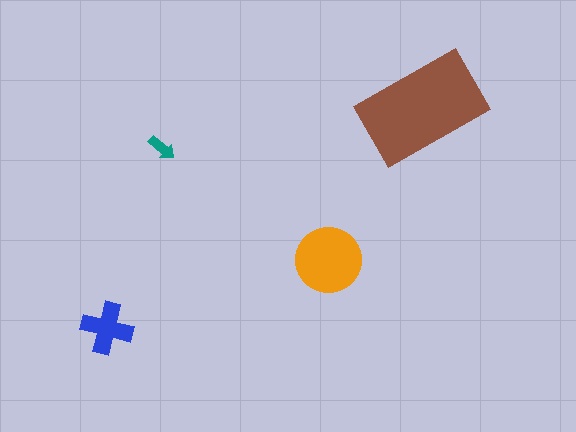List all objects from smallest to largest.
The teal arrow, the blue cross, the orange circle, the brown rectangle.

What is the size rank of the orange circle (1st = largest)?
2nd.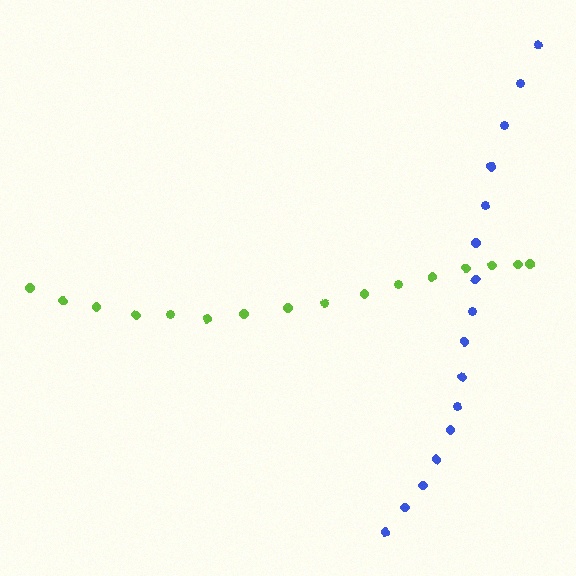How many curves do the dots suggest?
There are 2 distinct paths.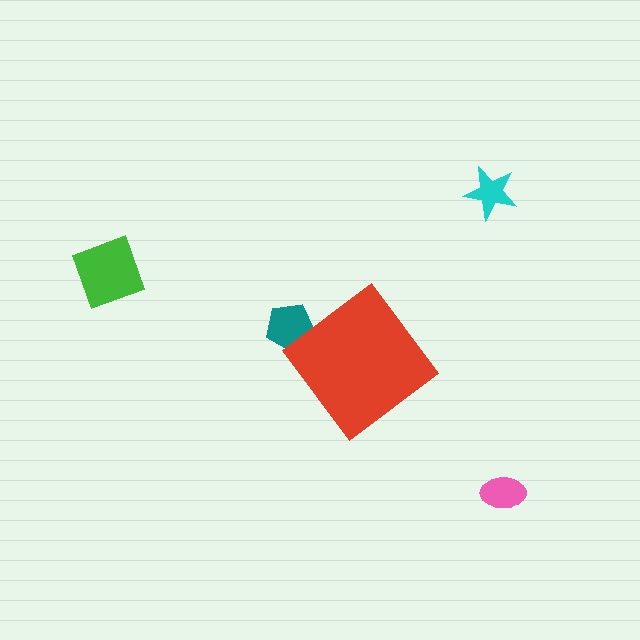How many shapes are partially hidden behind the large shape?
1 shape is partially hidden.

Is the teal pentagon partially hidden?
Yes, the teal pentagon is partially hidden behind the red diamond.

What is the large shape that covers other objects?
A red diamond.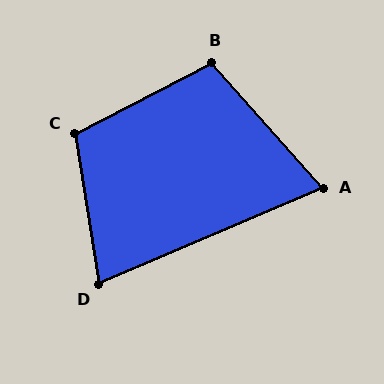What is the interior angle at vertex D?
Approximately 76 degrees (acute).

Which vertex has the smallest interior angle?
A, at approximately 72 degrees.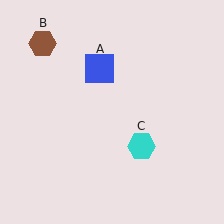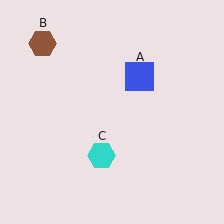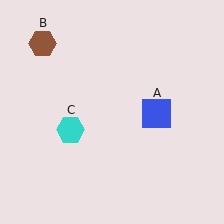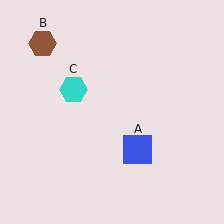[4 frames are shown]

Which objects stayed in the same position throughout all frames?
Brown hexagon (object B) remained stationary.